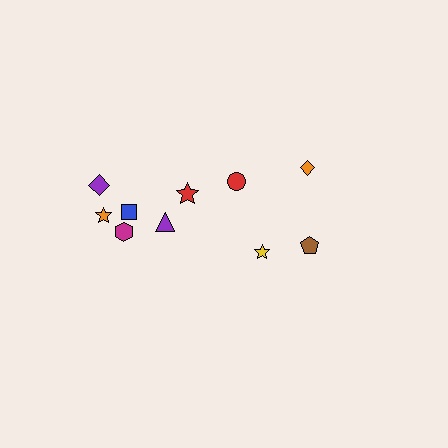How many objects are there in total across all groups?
There are 10 objects.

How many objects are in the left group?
There are 6 objects.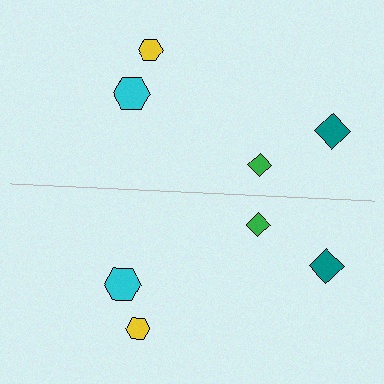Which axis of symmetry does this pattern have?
The pattern has a horizontal axis of symmetry running through the center of the image.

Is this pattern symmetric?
Yes, this pattern has bilateral (reflection) symmetry.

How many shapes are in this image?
There are 8 shapes in this image.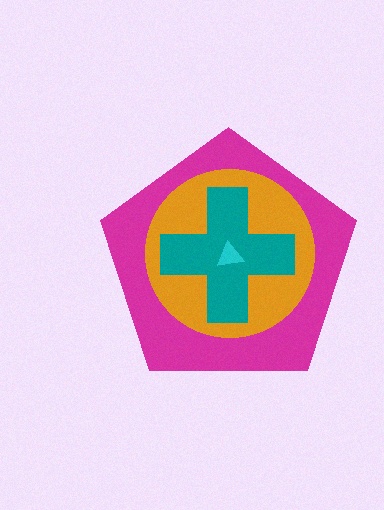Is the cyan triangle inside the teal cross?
Yes.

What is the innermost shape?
The cyan triangle.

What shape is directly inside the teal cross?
The cyan triangle.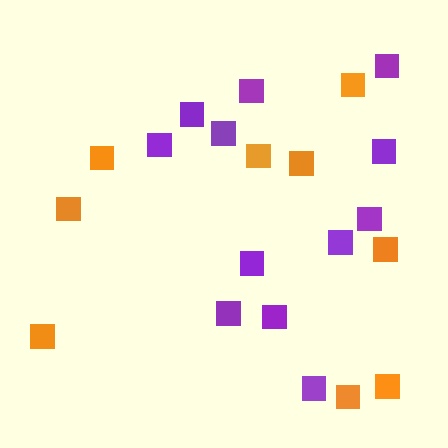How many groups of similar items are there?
There are 2 groups: one group of orange squares (9) and one group of purple squares (12).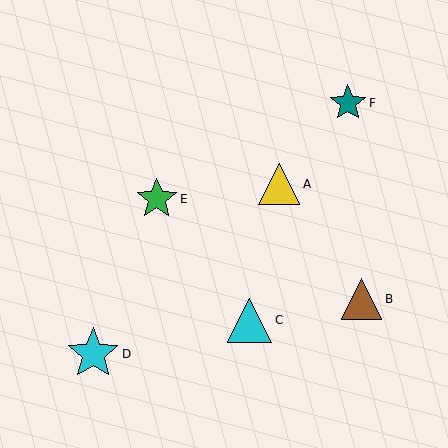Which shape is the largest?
The cyan star (labeled D) is the largest.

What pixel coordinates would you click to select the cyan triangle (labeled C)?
Click at (250, 320) to select the cyan triangle C.